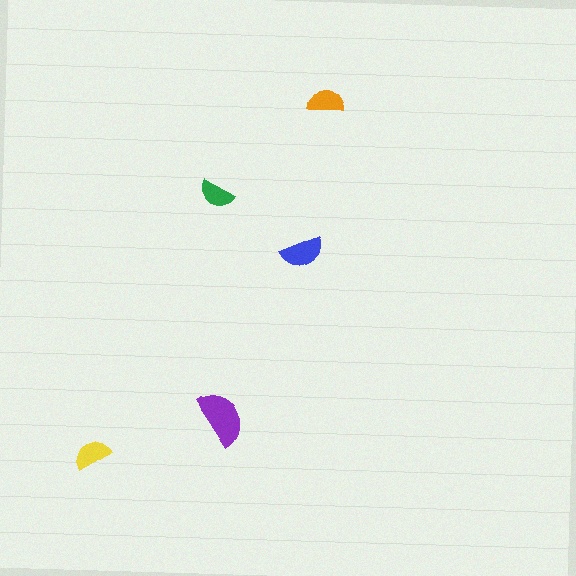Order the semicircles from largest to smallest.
the purple one, the blue one, the yellow one, the orange one, the green one.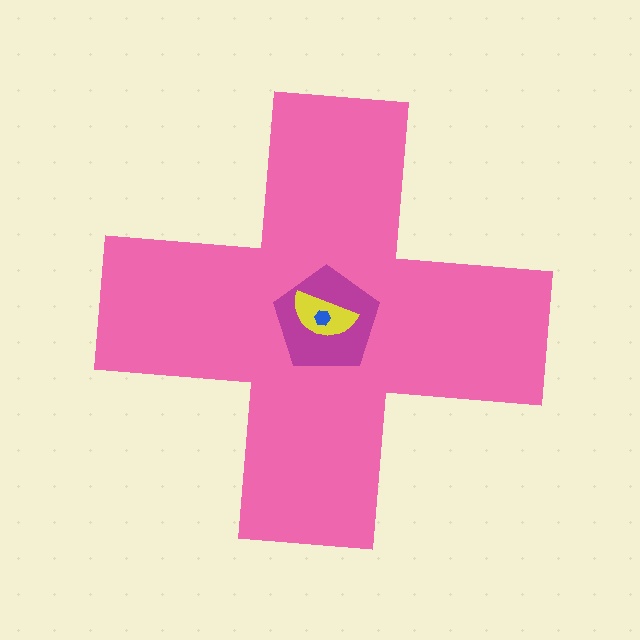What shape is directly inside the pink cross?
The magenta pentagon.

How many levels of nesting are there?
4.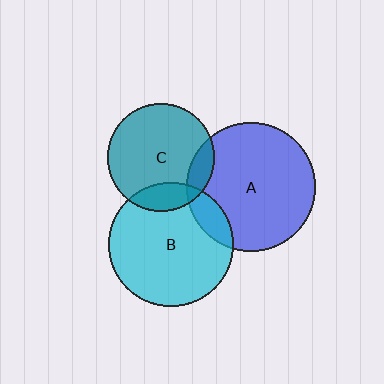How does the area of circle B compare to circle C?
Approximately 1.3 times.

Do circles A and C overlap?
Yes.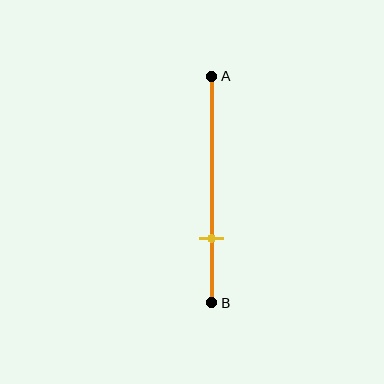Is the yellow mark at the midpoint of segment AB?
No, the mark is at about 70% from A, not at the 50% midpoint.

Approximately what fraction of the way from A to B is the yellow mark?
The yellow mark is approximately 70% of the way from A to B.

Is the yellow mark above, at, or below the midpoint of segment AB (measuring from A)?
The yellow mark is below the midpoint of segment AB.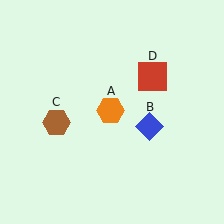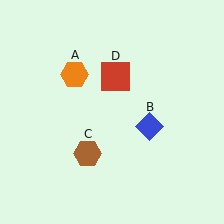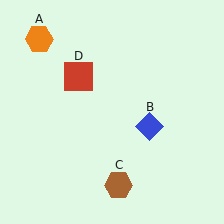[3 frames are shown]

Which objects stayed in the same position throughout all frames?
Blue diamond (object B) remained stationary.